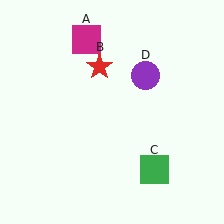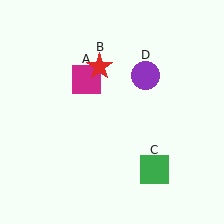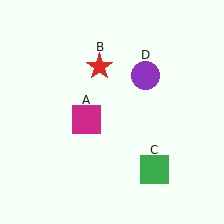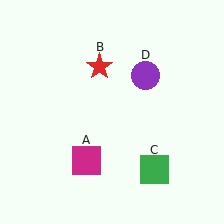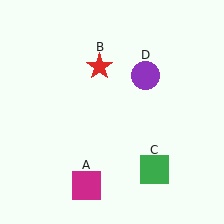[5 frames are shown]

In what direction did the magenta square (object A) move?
The magenta square (object A) moved down.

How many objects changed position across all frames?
1 object changed position: magenta square (object A).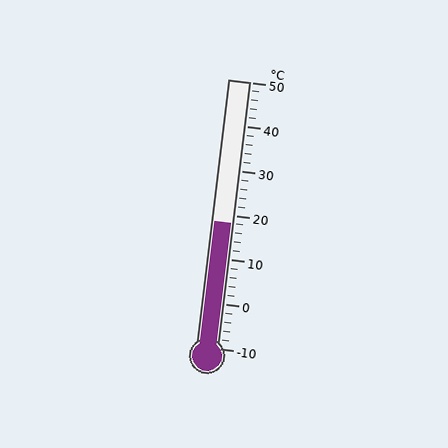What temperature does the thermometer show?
The thermometer shows approximately 18°C.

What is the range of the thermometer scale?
The thermometer scale ranges from -10°C to 50°C.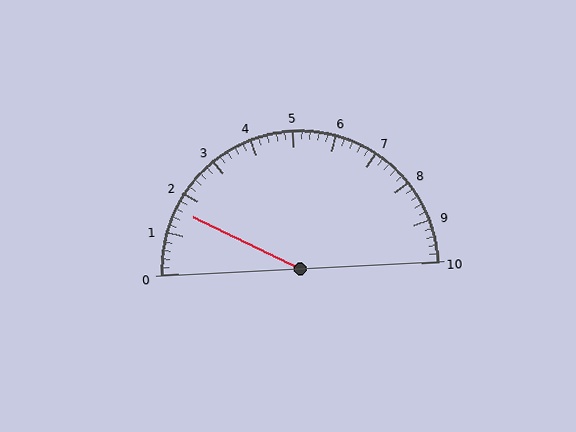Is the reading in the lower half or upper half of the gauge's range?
The reading is in the lower half of the range (0 to 10).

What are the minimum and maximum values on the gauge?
The gauge ranges from 0 to 10.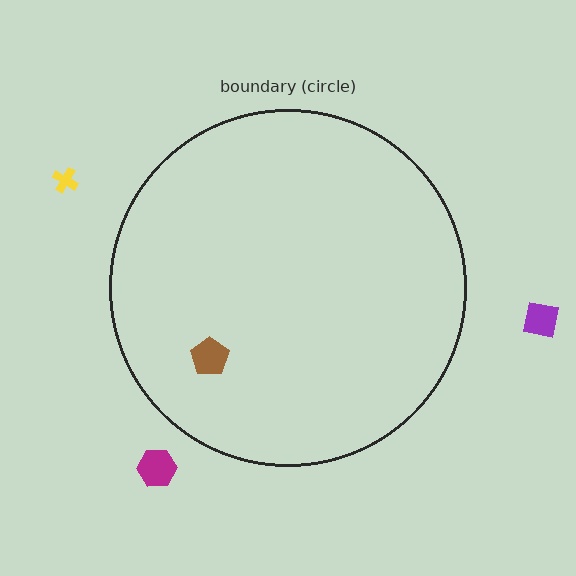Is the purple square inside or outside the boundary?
Outside.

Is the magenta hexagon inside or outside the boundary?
Outside.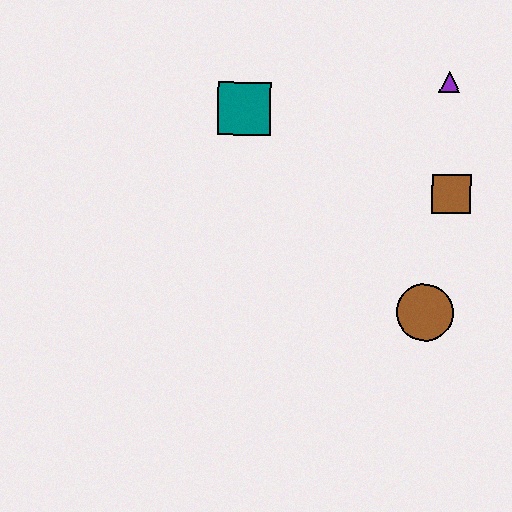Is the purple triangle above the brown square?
Yes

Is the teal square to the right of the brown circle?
No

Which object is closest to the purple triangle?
The brown square is closest to the purple triangle.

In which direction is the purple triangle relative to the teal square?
The purple triangle is to the right of the teal square.